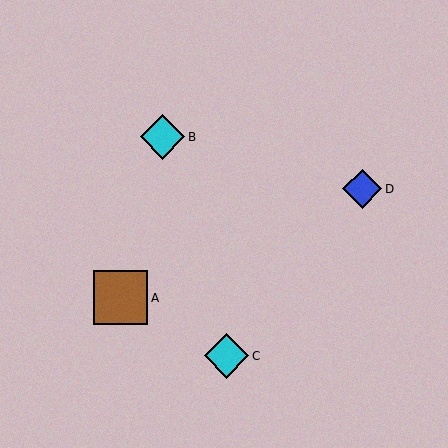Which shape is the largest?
The brown square (labeled A) is the largest.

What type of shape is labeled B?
Shape B is a cyan diamond.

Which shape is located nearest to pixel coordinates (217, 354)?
The cyan diamond (labeled C) at (227, 356) is nearest to that location.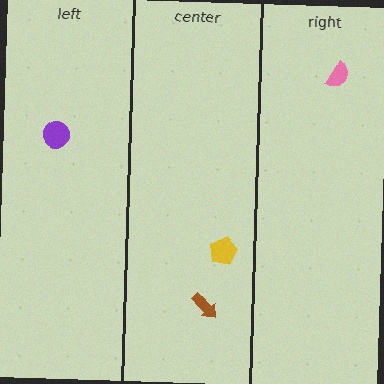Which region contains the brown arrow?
The center region.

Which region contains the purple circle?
The left region.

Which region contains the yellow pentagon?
The center region.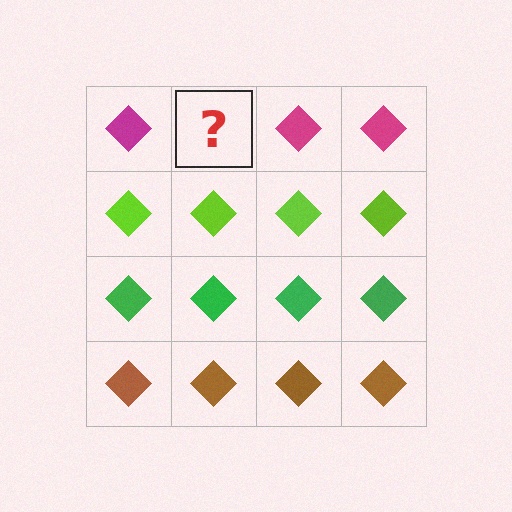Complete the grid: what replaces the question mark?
The question mark should be replaced with a magenta diamond.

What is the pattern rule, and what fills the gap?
The rule is that each row has a consistent color. The gap should be filled with a magenta diamond.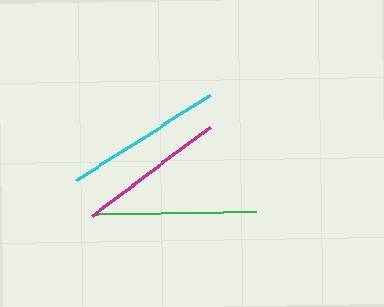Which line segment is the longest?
The green line is the longest at approximately 159 pixels.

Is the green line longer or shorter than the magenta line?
The green line is longer than the magenta line.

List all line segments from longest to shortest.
From longest to shortest: green, cyan, magenta.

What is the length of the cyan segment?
The cyan segment is approximately 159 pixels long.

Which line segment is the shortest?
The magenta line is the shortest at approximately 148 pixels.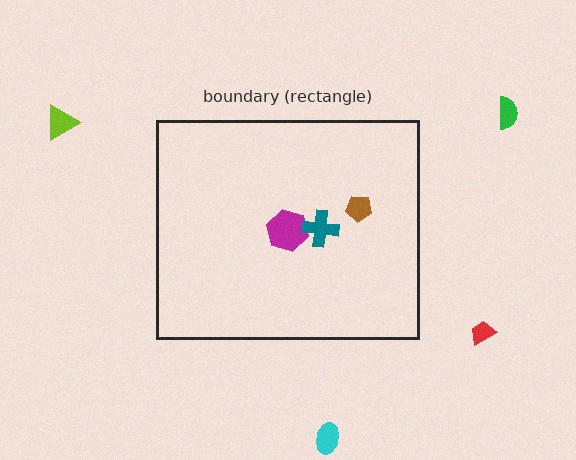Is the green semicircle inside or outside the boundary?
Outside.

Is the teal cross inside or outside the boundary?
Inside.